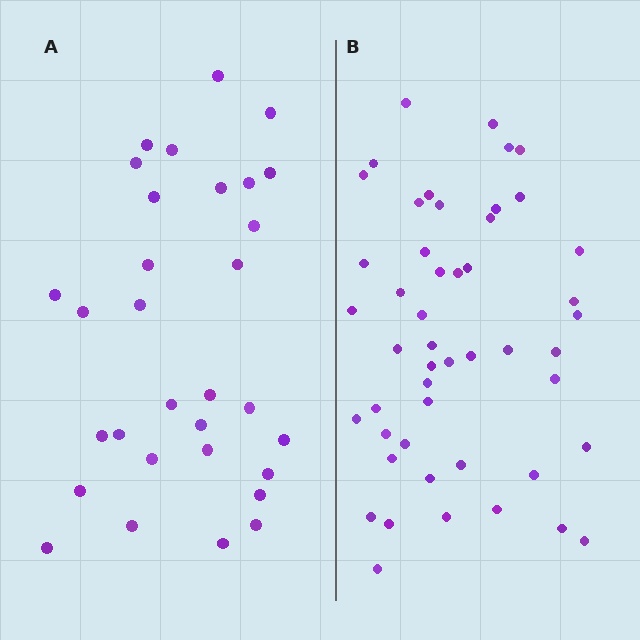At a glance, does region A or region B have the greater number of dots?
Region B (the right region) has more dots.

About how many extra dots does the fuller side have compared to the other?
Region B has approximately 20 more dots than region A.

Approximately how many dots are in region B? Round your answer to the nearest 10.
About 50 dots. (The exact count is 49, which rounds to 50.)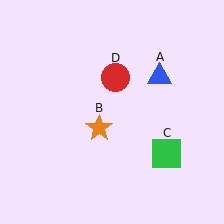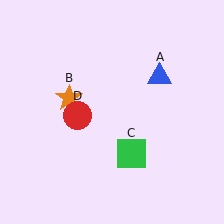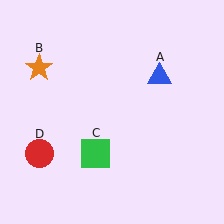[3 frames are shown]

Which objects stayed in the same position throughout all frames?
Blue triangle (object A) remained stationary.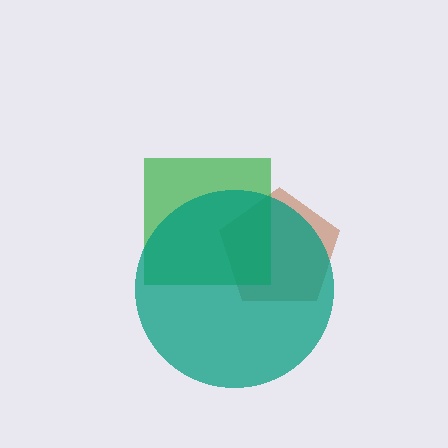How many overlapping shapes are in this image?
There are 3 overlapping shapes in the image.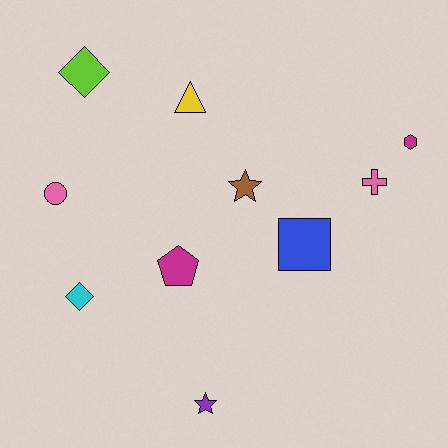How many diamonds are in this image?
There are 2 diamonds.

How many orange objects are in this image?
There are no orange objects.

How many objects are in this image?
There are 10 objects.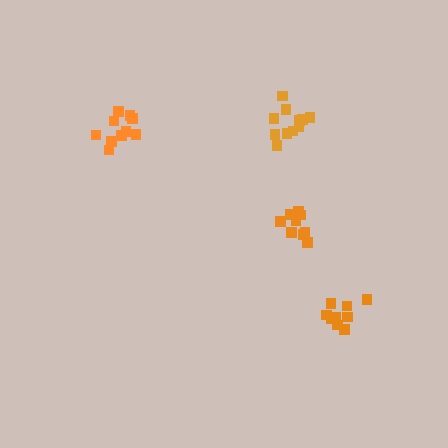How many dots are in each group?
Group 1: 9 dots, Group 2: 10 dots, Group 3: 10 dots, Group 4: 11 dots (40 total).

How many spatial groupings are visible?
There are 4 spatial groupings.